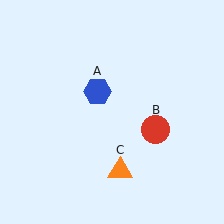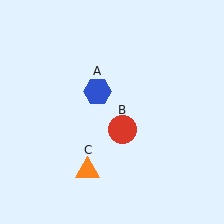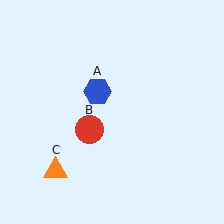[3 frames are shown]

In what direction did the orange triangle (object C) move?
The orange triangle (object C) moved left.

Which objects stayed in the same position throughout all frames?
Blue hexagon (object A) remained stationary.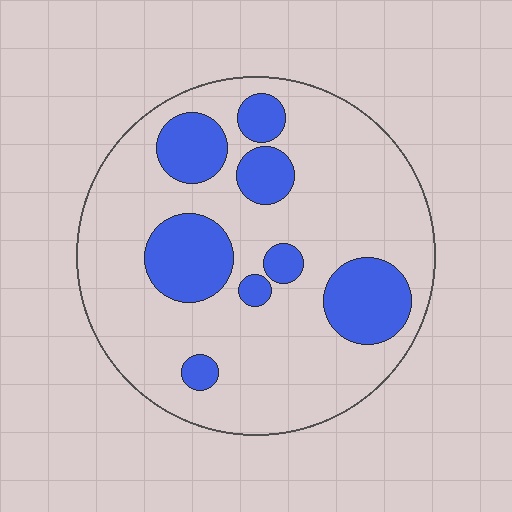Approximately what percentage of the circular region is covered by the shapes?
Approximately 25%.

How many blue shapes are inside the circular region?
8.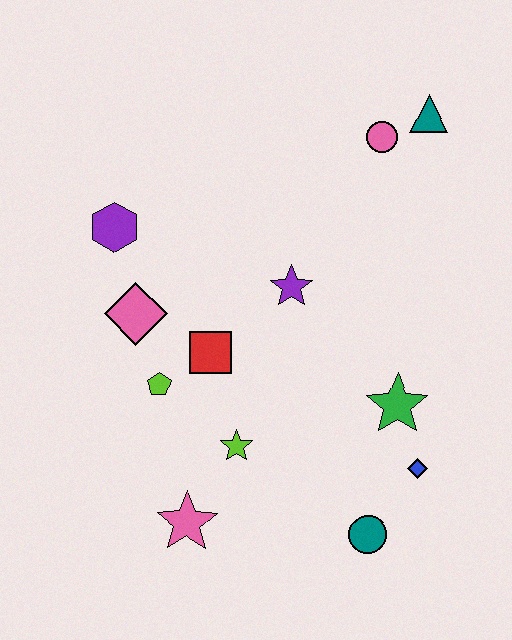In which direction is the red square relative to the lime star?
The red square is above the lime star.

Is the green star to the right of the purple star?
Yes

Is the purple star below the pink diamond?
No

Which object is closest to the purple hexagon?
The pink diamond is closest to the purple hexagon.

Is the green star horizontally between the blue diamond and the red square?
Yes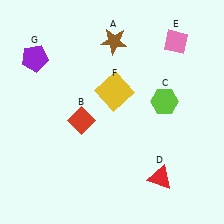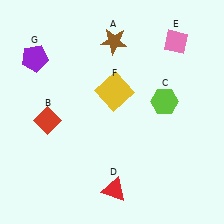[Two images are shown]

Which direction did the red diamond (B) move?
The red diamond (B) moved left.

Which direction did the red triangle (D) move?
The red triangle (D) moved left.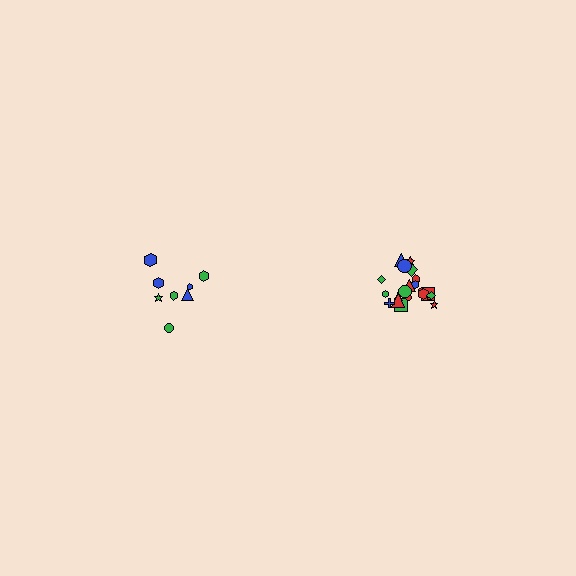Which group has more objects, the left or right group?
The right group.